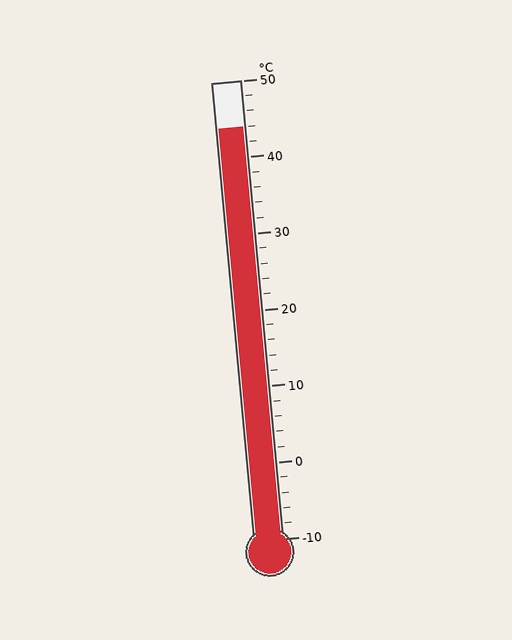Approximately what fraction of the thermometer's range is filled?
The thermometer is filled to approximately 90% of its range.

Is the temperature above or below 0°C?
The temperature is above 0°C.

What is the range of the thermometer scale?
The thermometer scale ranges from -10°C to 50°C.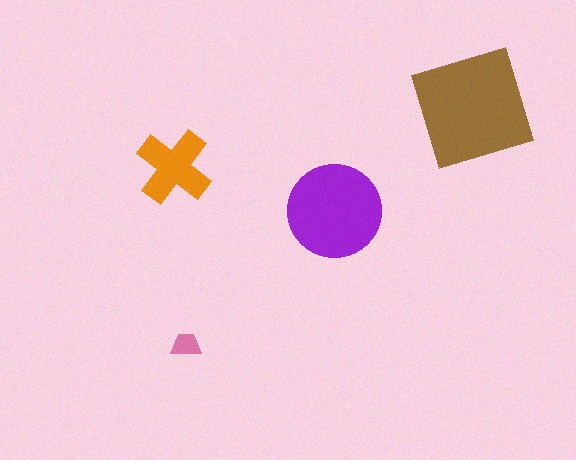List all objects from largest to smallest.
The brown square, the purple circle, the orange cross, the pink trapezoid.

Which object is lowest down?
The pink trapezoid is bottommost.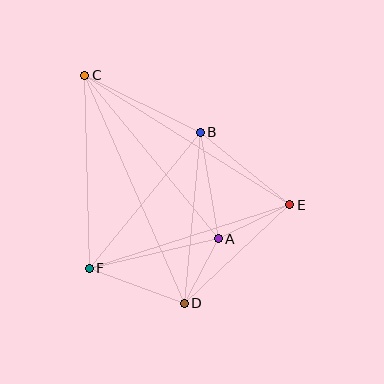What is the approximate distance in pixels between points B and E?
The distance between B and E is approximately 115 pixels.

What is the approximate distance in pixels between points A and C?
The distance between A and C is approximately 211 pixels.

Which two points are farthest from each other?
Points C and D are farthest from each other.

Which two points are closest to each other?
Points A and D are closest to each other.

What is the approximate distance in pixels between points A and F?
The distance between A and F is approximately 132 pixels.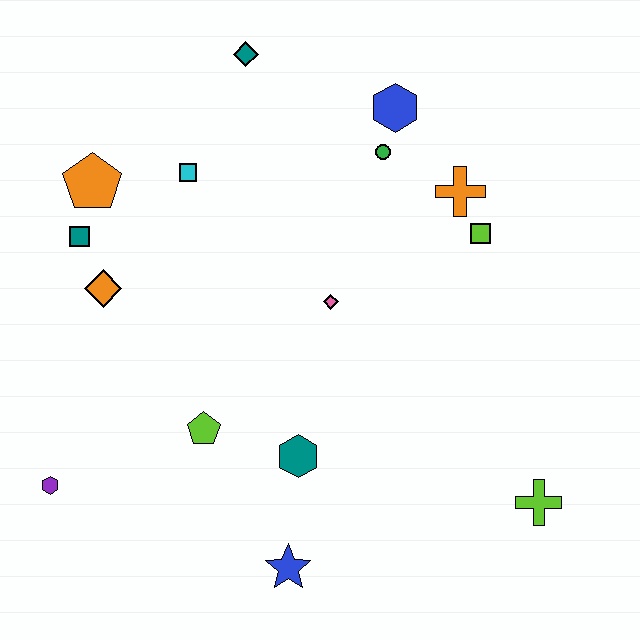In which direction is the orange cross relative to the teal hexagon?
The orange cross is above the teal hexagon.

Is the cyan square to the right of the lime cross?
No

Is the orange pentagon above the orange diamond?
Yes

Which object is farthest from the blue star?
The teal diamond is farthest from the blue star.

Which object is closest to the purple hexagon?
The lime pentagon is closest to the purple hexagon.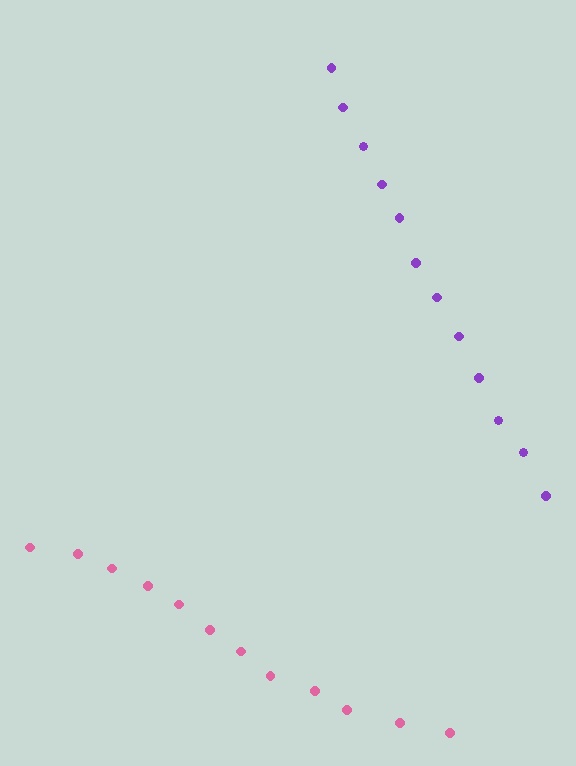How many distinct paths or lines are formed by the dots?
There are 2 distinct paths.